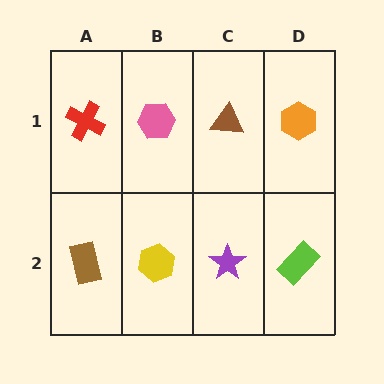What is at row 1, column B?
A pink hexagon.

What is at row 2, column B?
A yellow hexagon.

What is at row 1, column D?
An orange hexagon.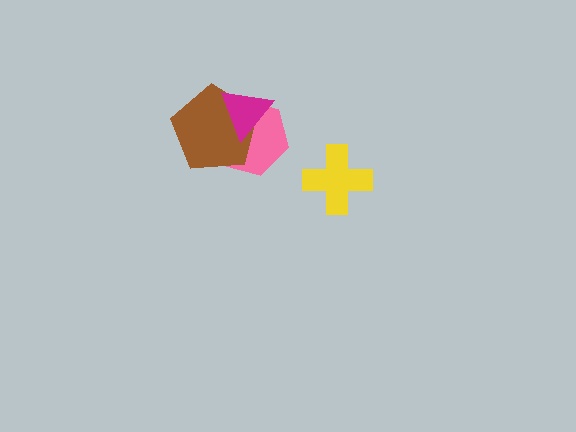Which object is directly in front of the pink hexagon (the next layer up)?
The brown pentagon is directly in front of the pink hexagon.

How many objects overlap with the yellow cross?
0 objects overlap with the yellow cross.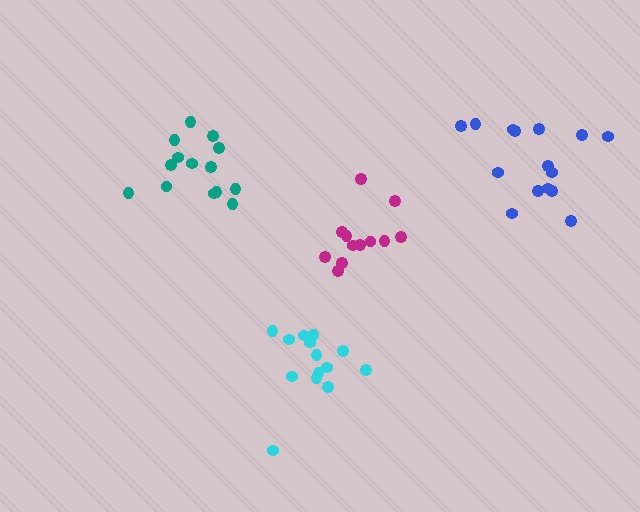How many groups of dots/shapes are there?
There are 4 groups.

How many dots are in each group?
Group 1: 14 dots, Group 2: 15 dots, Group 3: 12 dots, Group 4: 14 dots (55 total).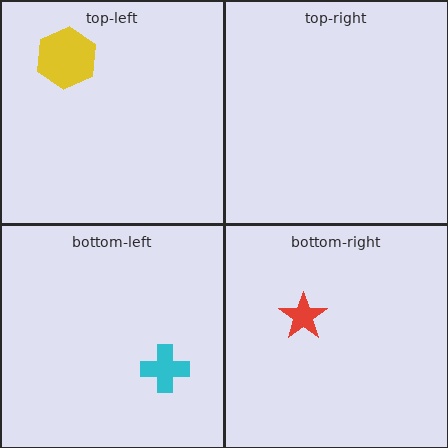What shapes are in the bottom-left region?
The cyan cross.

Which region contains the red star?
The bottom-right region.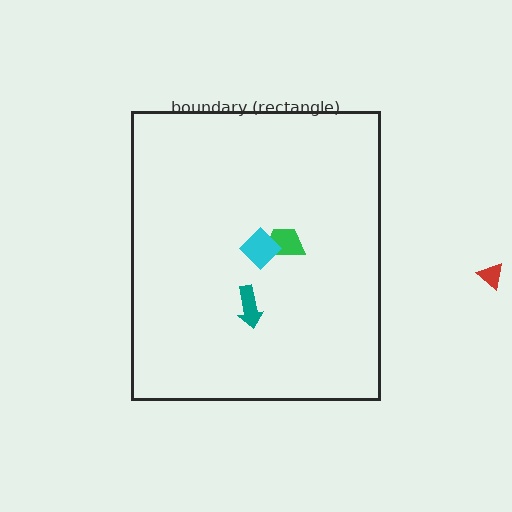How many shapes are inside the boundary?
3 inside, 1 outside.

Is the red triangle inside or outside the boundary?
Outside.